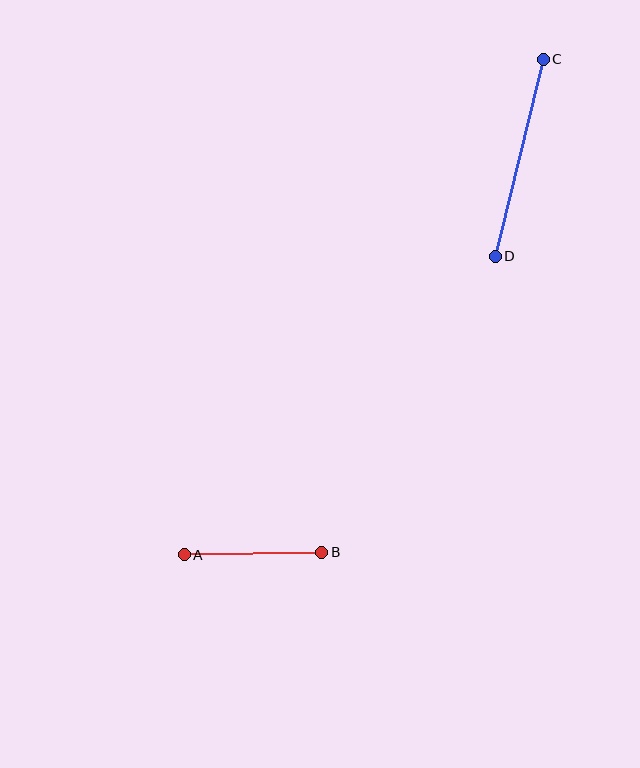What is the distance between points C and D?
The distance is approximately 202 pixels.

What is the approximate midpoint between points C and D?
The midpoint is at approximately (519, 158) pixels.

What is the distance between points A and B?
The distance is approximately 137 pixels.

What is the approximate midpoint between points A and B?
The midpoint is at approximately (253, 554) pixels.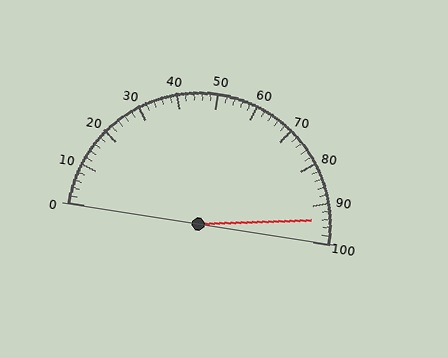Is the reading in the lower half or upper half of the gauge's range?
The reading is in the upper half of the range (0 to 100).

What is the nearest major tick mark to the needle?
The nearest major tick mark is 90.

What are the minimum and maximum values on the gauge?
The gauge ranges from 0 to 100.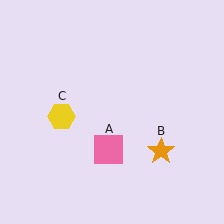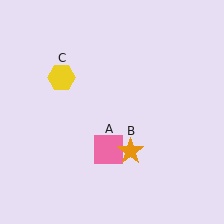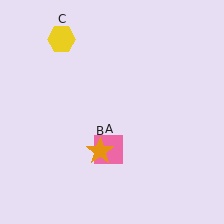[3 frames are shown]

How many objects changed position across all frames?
2 objects changed position: orange star (object B), yellow hexagon (object C).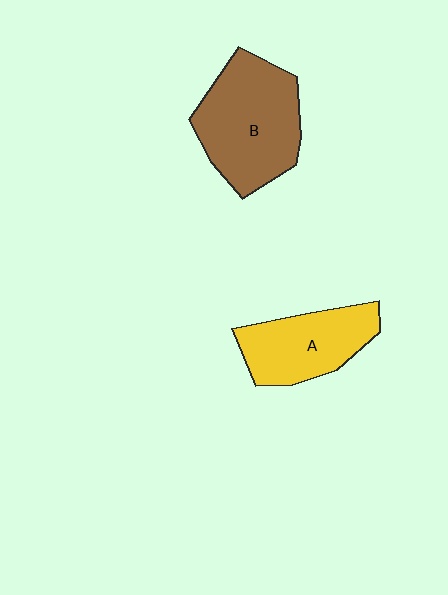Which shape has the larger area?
Shape B (brown).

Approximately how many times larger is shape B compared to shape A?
Approximately 1.4 times.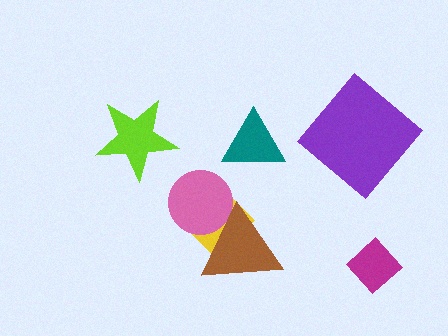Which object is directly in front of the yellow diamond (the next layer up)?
The pink circle is directly in front of the yellow diamond.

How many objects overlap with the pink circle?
2 objects overlap with the pink circle.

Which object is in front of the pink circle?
The brown triangle is in front of the pink circle.